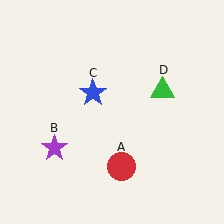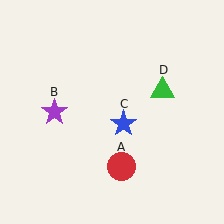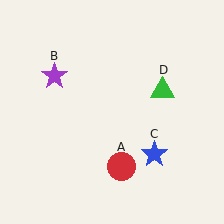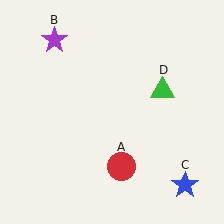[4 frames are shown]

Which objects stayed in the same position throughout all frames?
Red circle (object A) and green triangle (object D) remained stationary.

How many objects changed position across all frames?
2 objects changed position: purple star (object B), blue star (object C).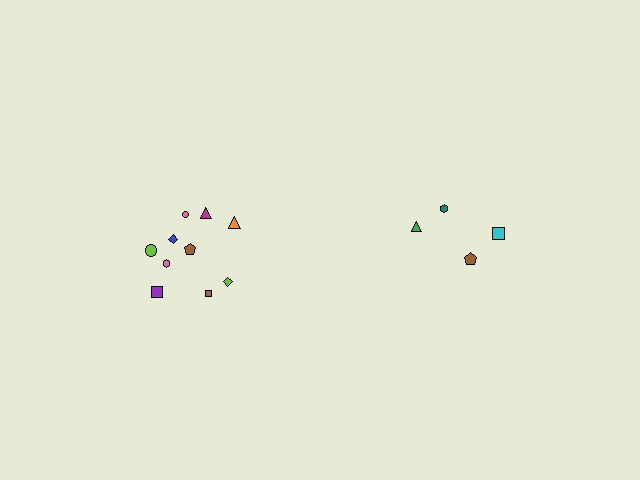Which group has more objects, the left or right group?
The left group.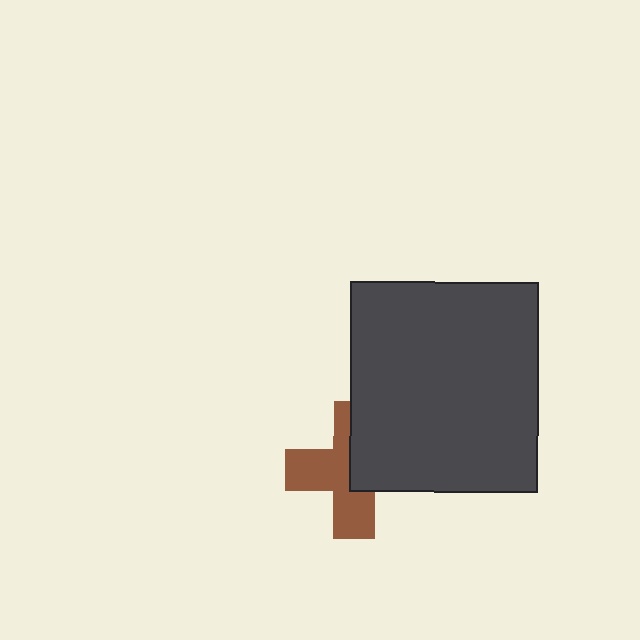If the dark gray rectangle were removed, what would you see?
You would see the complete brown cross.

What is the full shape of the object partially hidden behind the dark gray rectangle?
The partially hidden object is a brown cross.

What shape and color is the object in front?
The object in front is a dark gray rectangle.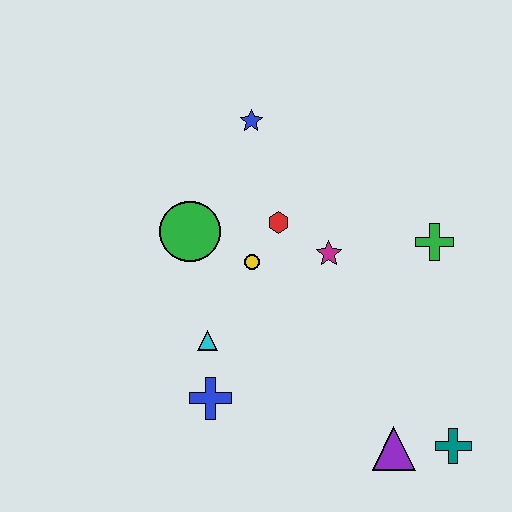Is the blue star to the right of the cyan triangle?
Yes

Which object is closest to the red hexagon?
The yellow circle is closest to the red hexagon.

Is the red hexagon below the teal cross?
No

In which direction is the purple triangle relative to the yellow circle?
The purple triangle is below the yellow circle.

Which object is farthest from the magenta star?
The teal cross is farthest from the magenta star.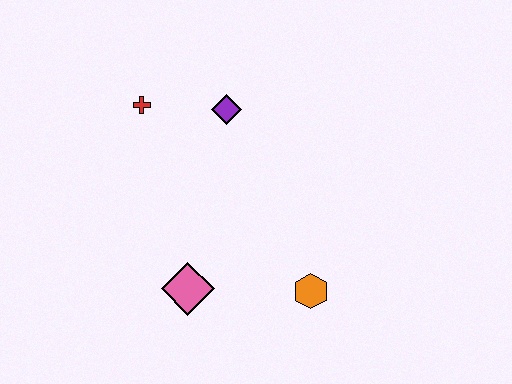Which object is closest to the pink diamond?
The orange hexagon is closest to the pink diamond.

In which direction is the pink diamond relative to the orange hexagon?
The pink diamond is to the left of the orange hexagon.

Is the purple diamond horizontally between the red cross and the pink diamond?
No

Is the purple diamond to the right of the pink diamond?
Yes